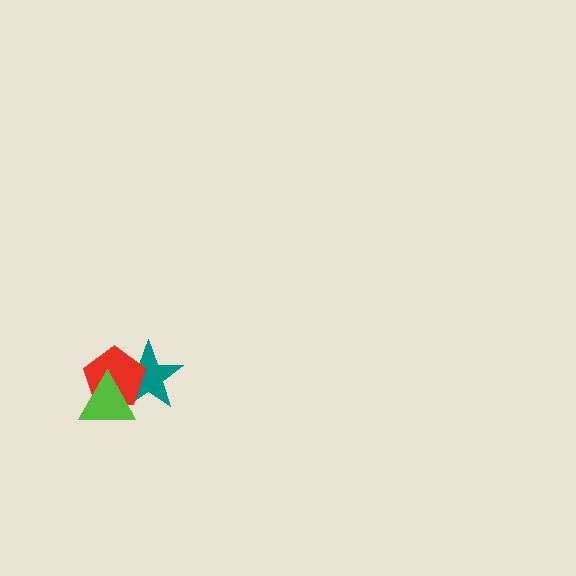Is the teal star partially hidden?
Yes, it is partially covered by another shape.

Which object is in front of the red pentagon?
The lime triangle is in front of the red pentagon.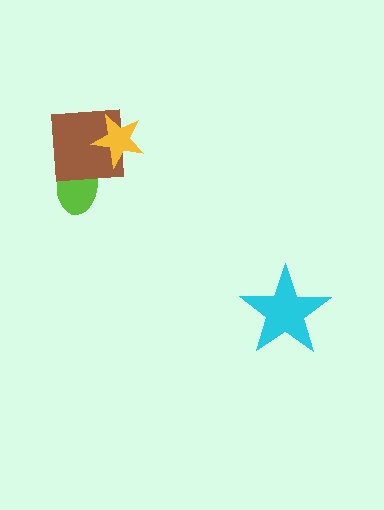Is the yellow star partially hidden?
No, no other shape covers it.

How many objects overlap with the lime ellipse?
1 object overlaps with the lime ellipse.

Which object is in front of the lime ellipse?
The brown square is in front of the lime ellipse.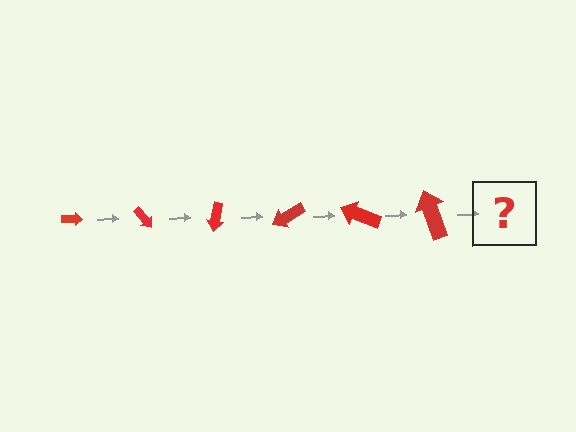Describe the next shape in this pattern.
It should be an arrow, larger than the previous one and rotated 300 degrees from the start.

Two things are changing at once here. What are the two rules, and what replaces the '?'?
The two rules are that the arrow grows larger each step and it rotates 50 degrees each step. The '?' should be an arrow, larger than the previous one and rotated 300 degrees from the start.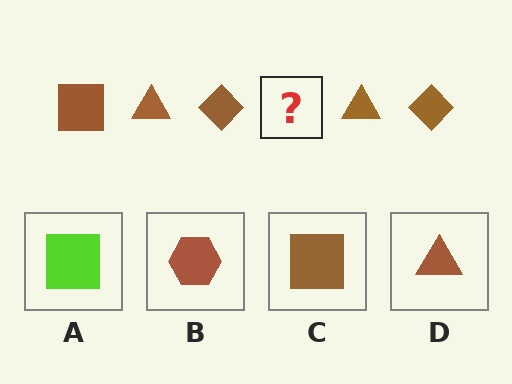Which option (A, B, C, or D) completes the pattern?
C.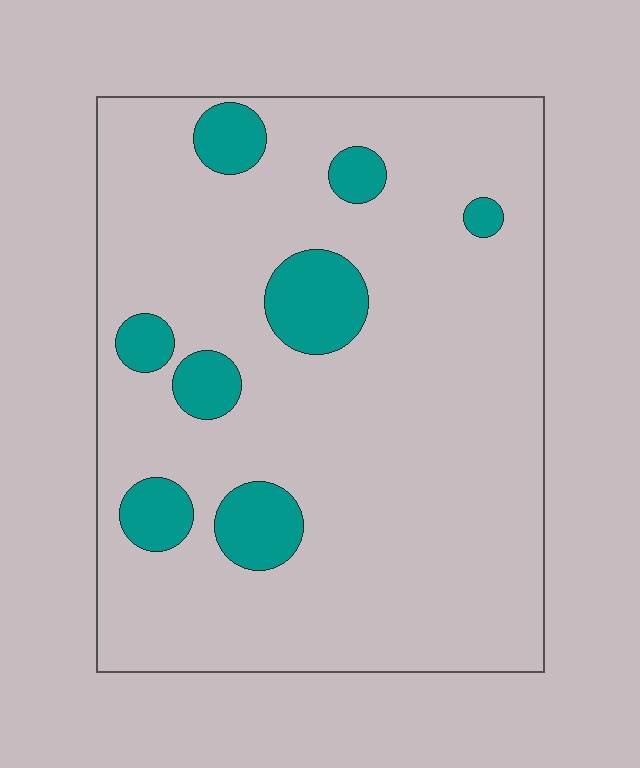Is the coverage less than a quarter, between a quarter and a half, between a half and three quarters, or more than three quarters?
Less than a quarter.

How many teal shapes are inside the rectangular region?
8.